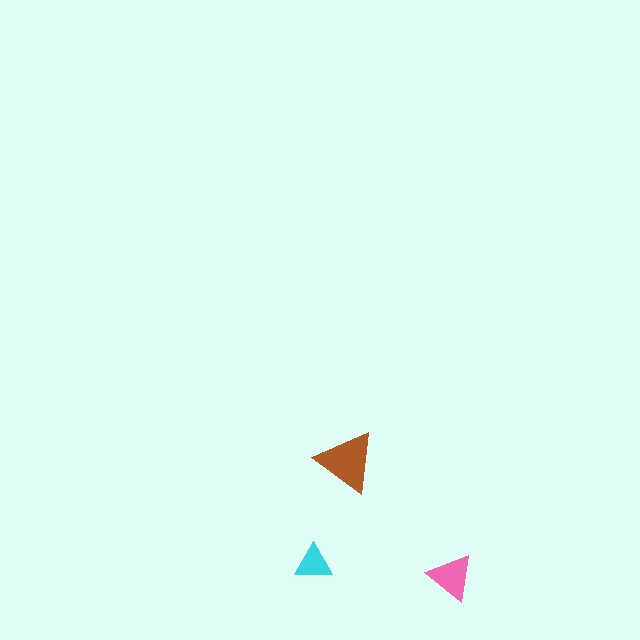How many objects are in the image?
There are 3 objects in the image.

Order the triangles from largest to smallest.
the brown one, the pink one, the cyan one.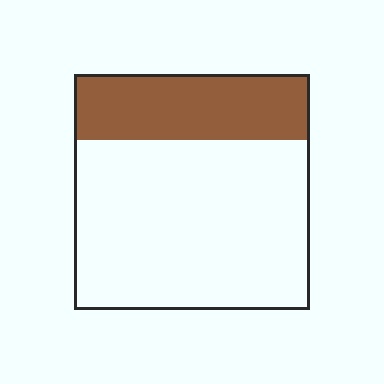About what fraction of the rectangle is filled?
About one quarter (1/4).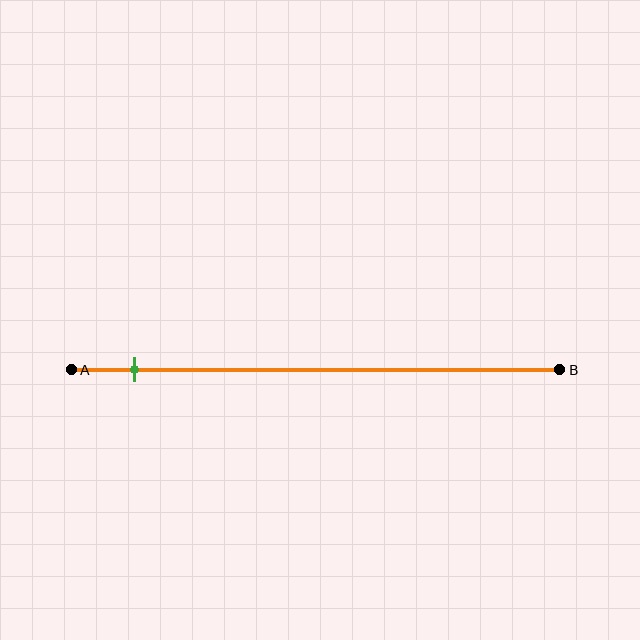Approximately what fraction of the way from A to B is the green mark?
The green mark is approximately 15% of the way from A to B.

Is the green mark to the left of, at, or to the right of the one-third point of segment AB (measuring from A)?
The green mark is to the left of the one-third point of segment AB.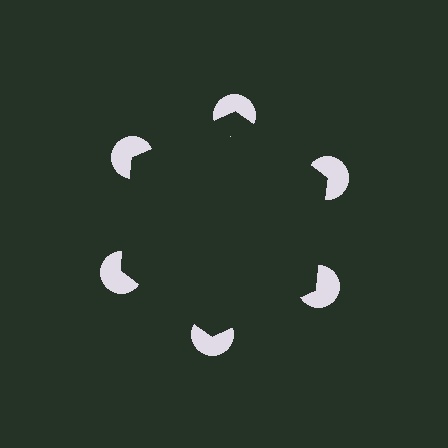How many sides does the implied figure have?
6 sides.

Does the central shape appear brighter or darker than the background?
It typically appears slightly darker than the background, even though no actual brightness change is drawn.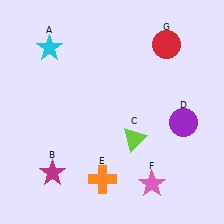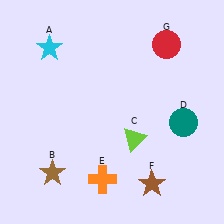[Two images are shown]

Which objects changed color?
B changed from magenta to brown. D changed from purple to teal. F changed from pink to brown.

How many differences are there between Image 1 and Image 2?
There are 3 differences between the two images.